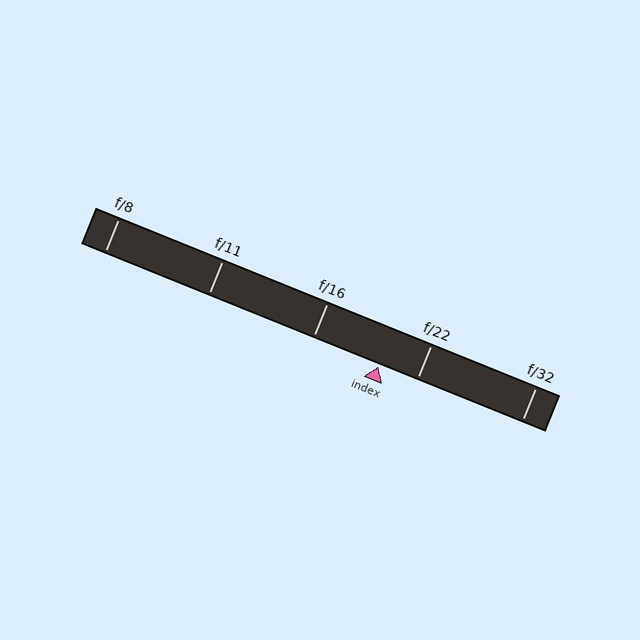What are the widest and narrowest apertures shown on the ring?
The widest aperture shown is f/8 and the narrowest is f/32.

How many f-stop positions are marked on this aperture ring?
There are 5 f-stop positions marked.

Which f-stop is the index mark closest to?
The index mark is closest to f/22.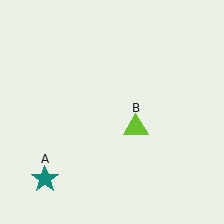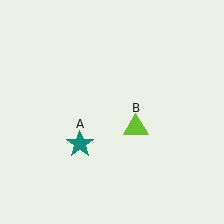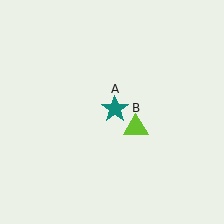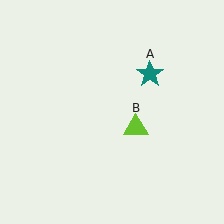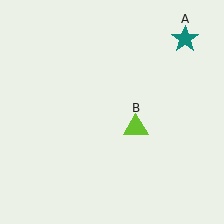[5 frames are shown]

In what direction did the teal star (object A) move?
The teal star (object A) moved up and to the right.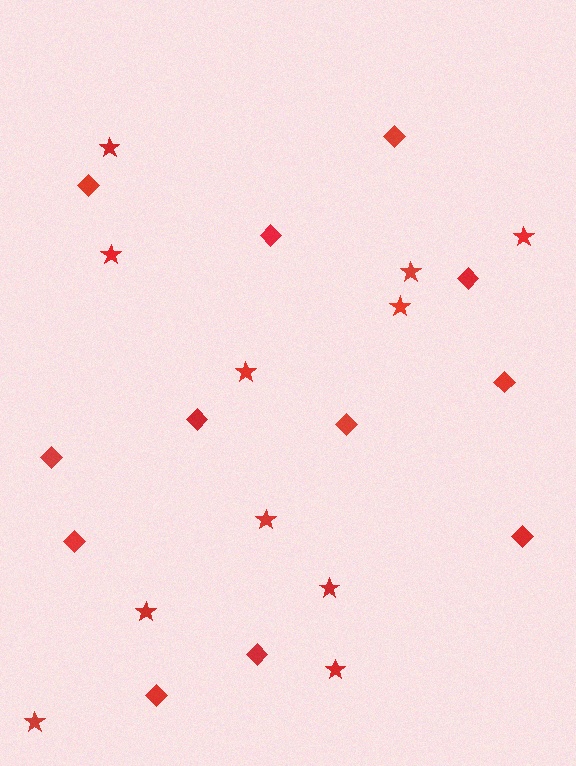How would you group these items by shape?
There are 2 groups: one group of diamonds (12) and one group of stars (11).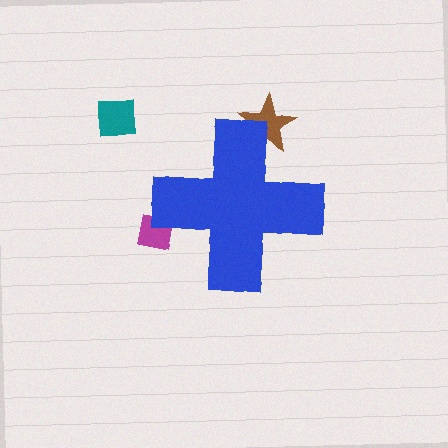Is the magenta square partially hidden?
Yes, the magenta square is partially hidden behind the blue cross.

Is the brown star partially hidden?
Yes, the brown star is partially hidden behind the blue cross.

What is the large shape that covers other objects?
A blue cross.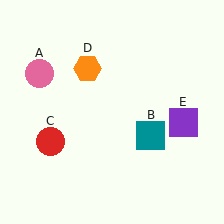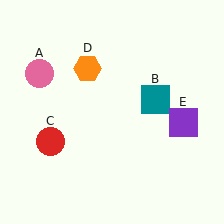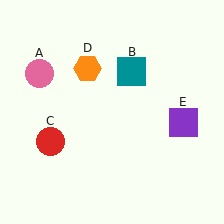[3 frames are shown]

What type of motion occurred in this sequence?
The teal square (object B) rotated counterclockwise around the center of the scene.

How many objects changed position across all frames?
1 object changed position: teal square (object B).